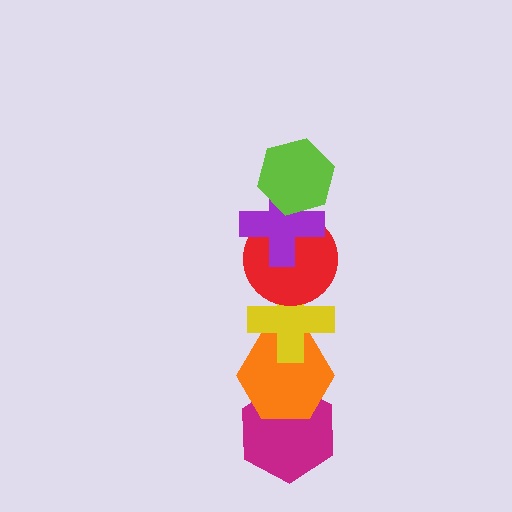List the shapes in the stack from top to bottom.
From top to bottom: the lime hexagon, the purple cross, the red circle, the yellow cross, the orange hexagon, the magenta hexagon.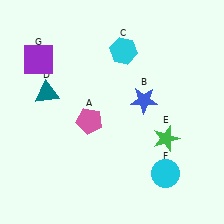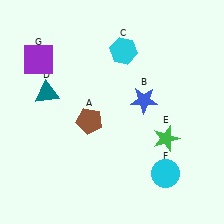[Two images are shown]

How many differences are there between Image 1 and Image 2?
There is 1 difference between the two images.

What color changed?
The pentagon (A) changed from pink in Image 1 to brown in Image 2.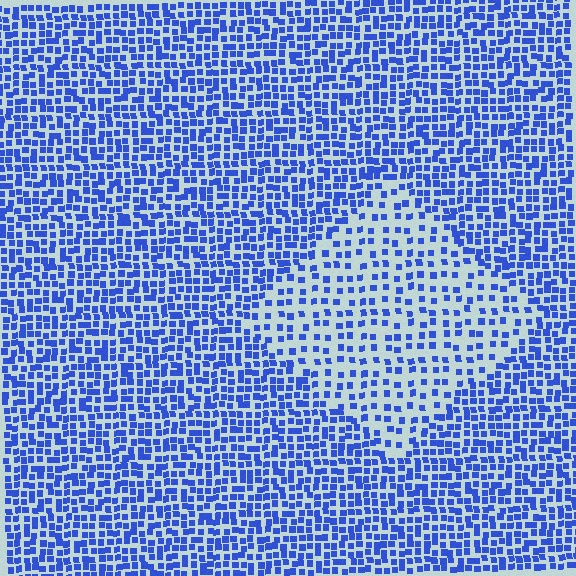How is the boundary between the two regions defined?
The boundary is defined by a change in element density (approximately 2.0x ratio). All elements are the same color, size, and shape.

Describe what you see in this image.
The image contains small blue elements arranged at two different densities. A diamond-shaped region is visible where the elements are less densely packed than the surrounding area.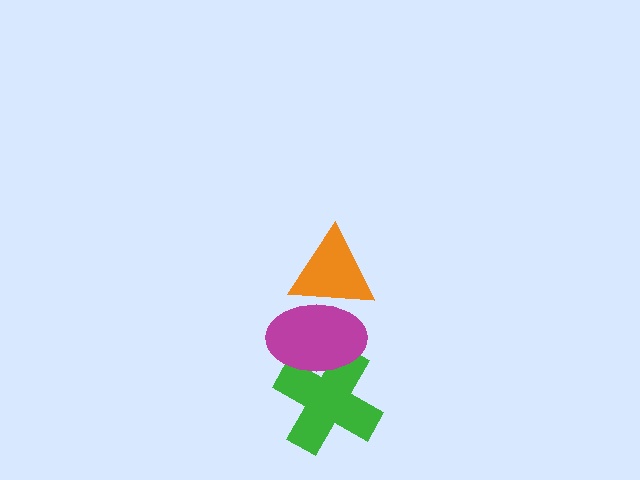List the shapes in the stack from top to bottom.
From top to bottom: the orange triangle, the magenta ellipse, the green cross.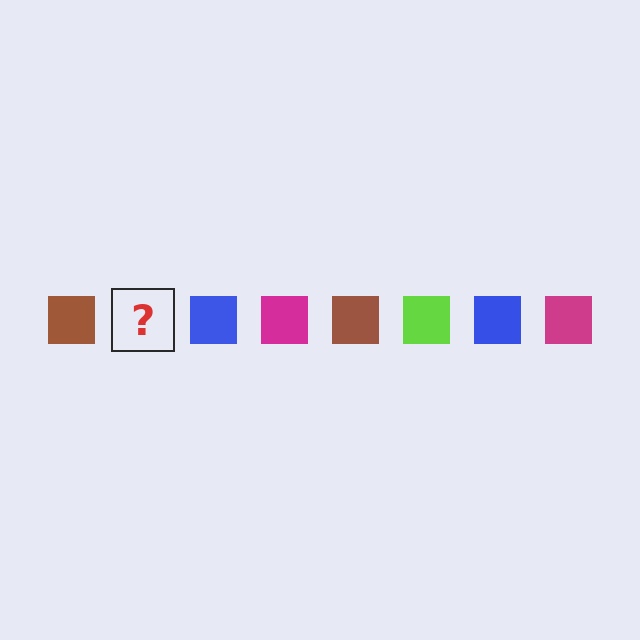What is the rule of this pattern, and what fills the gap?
The rule is that the pattern cycles through brown, lime, blue, magenta squares. The gap should be filled with a lime square.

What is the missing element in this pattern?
The missing element is a lime square.